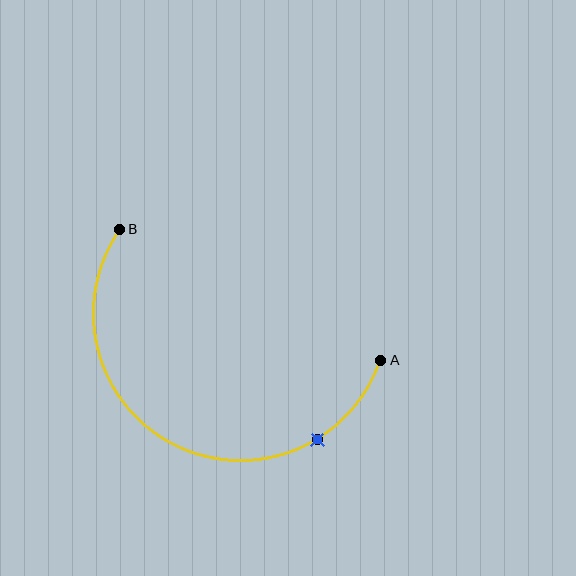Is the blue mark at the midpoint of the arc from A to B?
No. The blue mark lies on the arc but is closer to endpoint A. The arc midpoint would be at the point on the curve equidistant along the arc from both A and B.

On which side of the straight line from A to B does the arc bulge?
The arc bulges below the straight line connecting A and B.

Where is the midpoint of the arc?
The arc midpoint is the point on the curve farthest from the straight line joining A and B. It sits below that line.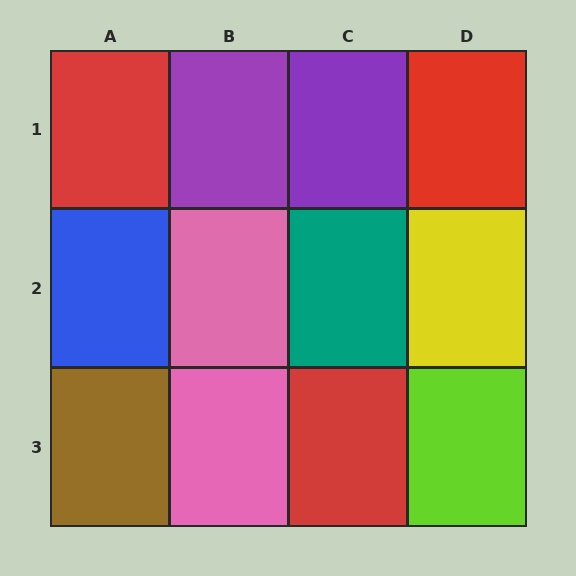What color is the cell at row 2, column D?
Yellow.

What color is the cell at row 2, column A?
Blue.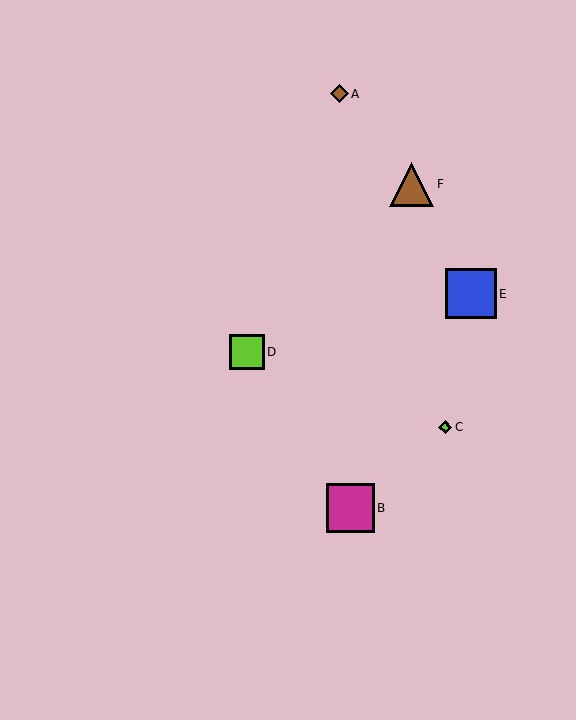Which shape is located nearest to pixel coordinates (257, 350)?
The lime square (labeled D) at (247, 352) is nearest to that location.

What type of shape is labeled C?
Shape C is a lime diamond.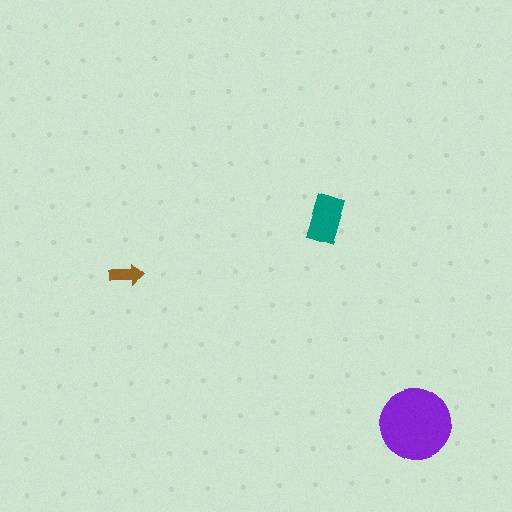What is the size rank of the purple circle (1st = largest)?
1st.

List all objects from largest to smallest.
The purple circle, the teal rectangle, the brown arrow.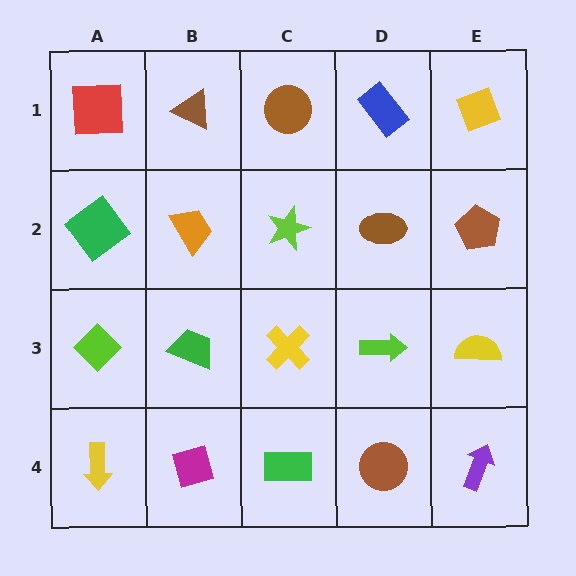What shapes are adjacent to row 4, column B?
A green trapezoid (row 3, column B), a yellow arrow (row 4, column A), a green rectangle (row 4, column C).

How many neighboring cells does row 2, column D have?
4.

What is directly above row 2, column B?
A brown triangle.